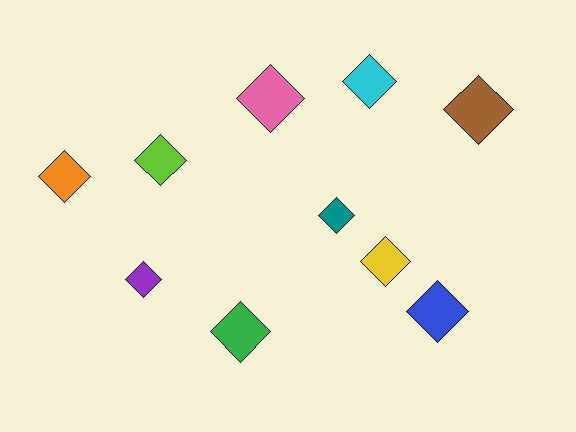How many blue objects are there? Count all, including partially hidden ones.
There is 1 blue object.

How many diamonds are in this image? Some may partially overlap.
There are 10 diamonds.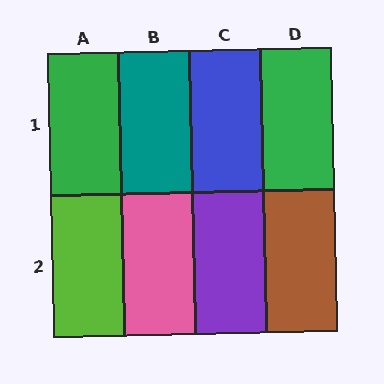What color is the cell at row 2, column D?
Brown.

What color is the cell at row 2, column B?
Pink.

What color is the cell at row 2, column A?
Lime.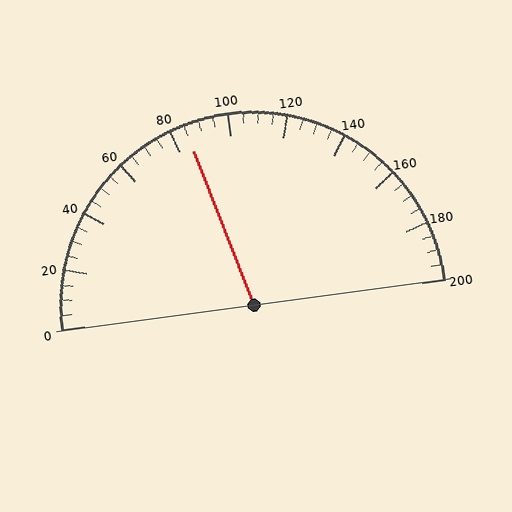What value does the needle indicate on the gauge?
The needle indicates approximately 85.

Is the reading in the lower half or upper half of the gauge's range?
The reading is in the lower half of the range (0 to 200).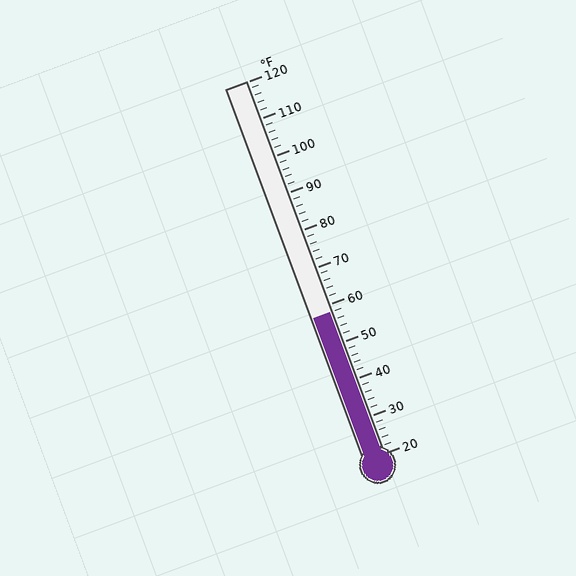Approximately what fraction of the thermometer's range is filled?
The thermometer is filled to approximately 40% of its range.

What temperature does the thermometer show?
The thermometer shows approximately 58°F.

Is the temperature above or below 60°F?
The temperature is below 60°F.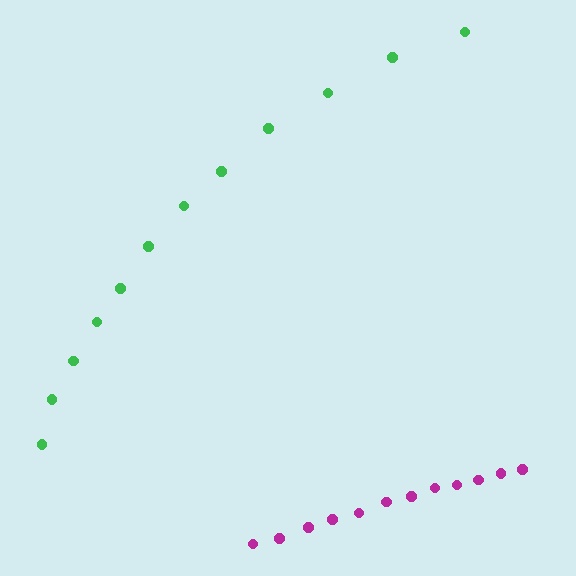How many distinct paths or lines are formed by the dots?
There are 2 distinct paths.